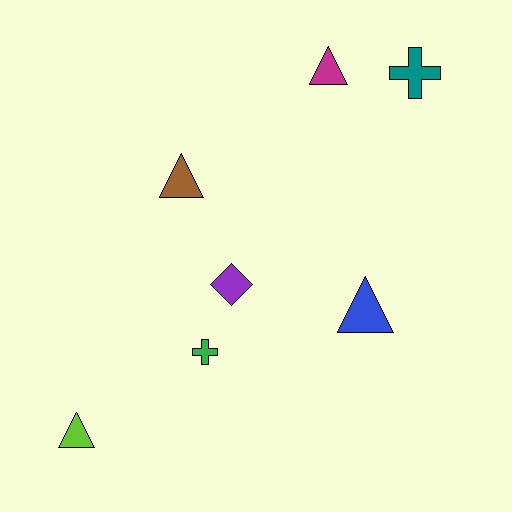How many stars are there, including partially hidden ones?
There are no stars.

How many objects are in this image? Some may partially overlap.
There are 7 objects.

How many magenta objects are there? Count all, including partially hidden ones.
There is 1 magenta object.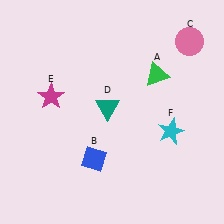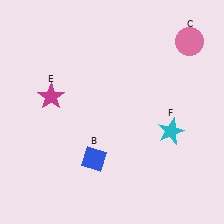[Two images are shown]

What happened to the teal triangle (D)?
The teal triangle (D) was removed in Image 2. It was in the top-left area of Image 1.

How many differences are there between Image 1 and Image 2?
There are 2 differences between the two images.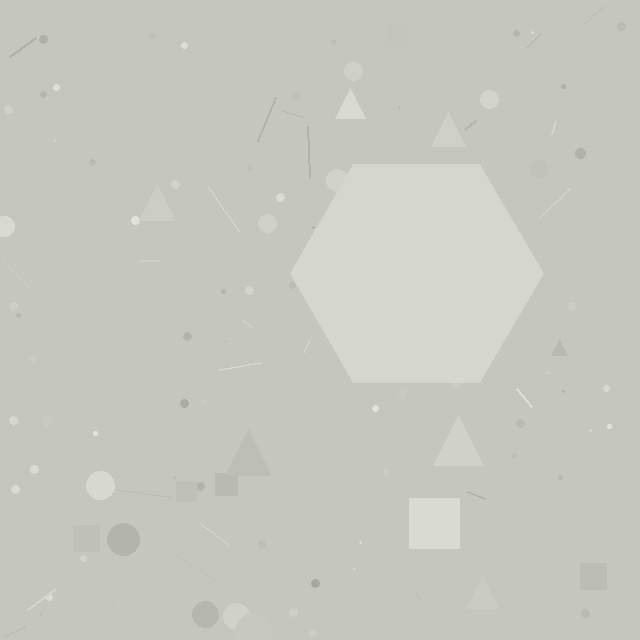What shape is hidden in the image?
A hexagon is hidden in the image.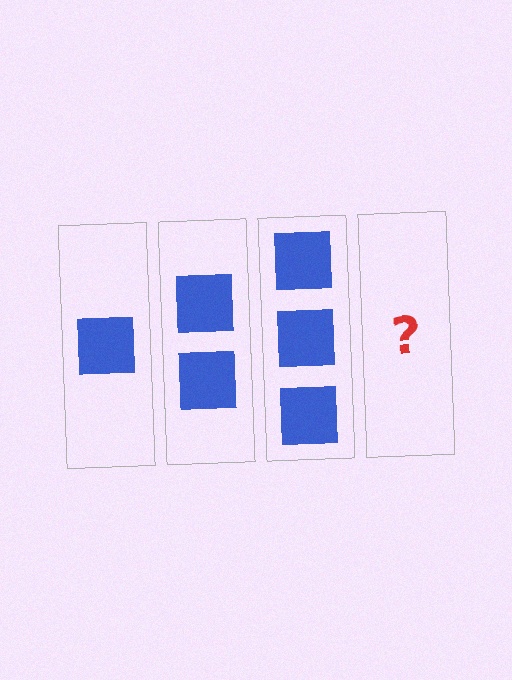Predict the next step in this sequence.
The next step is 4 squares.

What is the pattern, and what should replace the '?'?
The pattern is that each step adds one more square. The '?' should be 4 squares.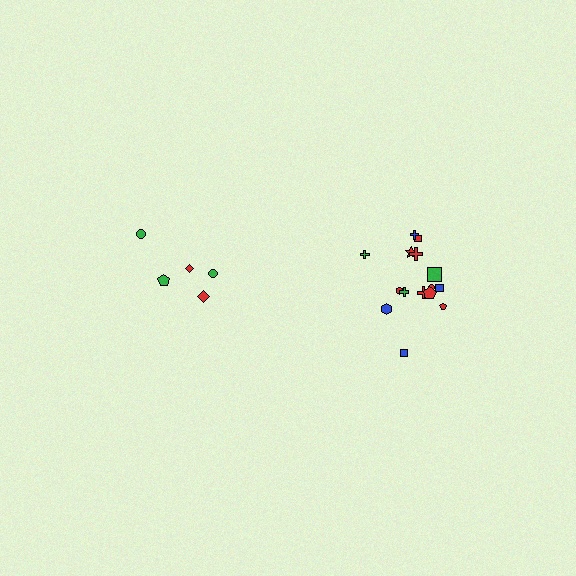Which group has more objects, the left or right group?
The right group.